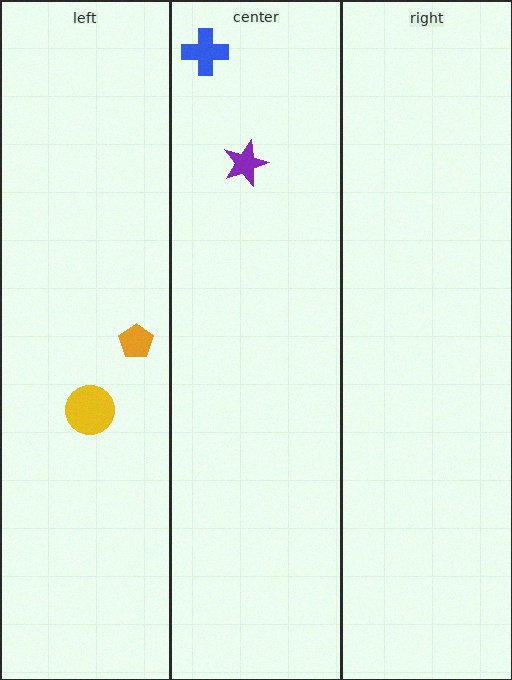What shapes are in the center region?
The blue cross, the purple star.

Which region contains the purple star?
The center region.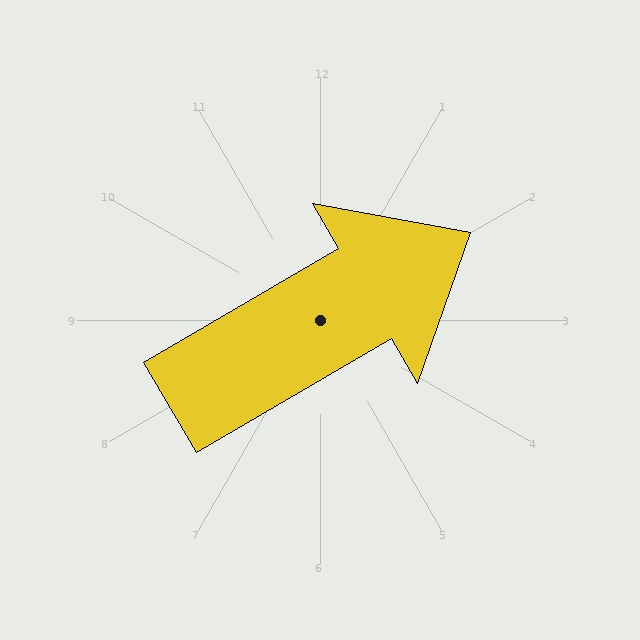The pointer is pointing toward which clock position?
Roughly 2 o'clock.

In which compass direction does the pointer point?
Northeast.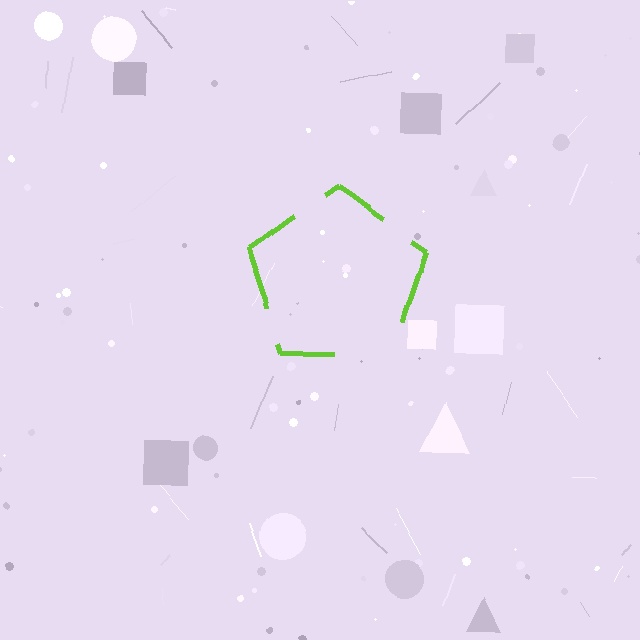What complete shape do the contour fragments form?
The contour fragments form a pentagon.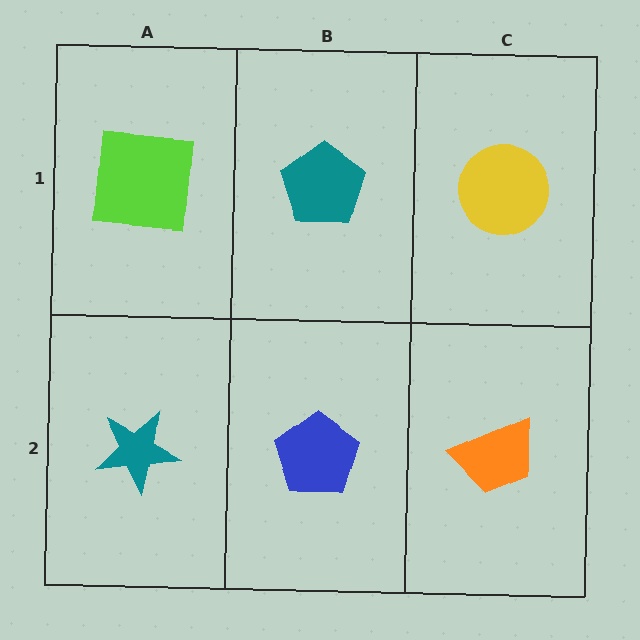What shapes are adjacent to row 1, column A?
A teal star (row 2, column A), a teal pentagon (row 1, column B).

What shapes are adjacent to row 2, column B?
A teal pentagon (row 1, column B), a teal star (row 2, column A), an orange trapezoid (row 2, column C).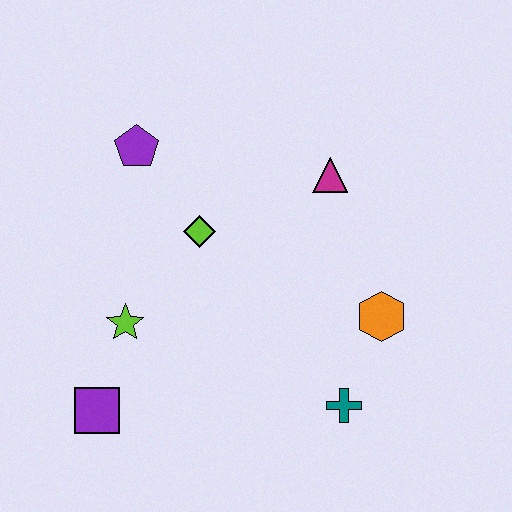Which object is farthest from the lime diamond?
The teal cross is farthest from the lime diamond.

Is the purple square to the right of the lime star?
No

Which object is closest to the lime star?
The purple square is closest to the lime star.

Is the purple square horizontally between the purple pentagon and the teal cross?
No